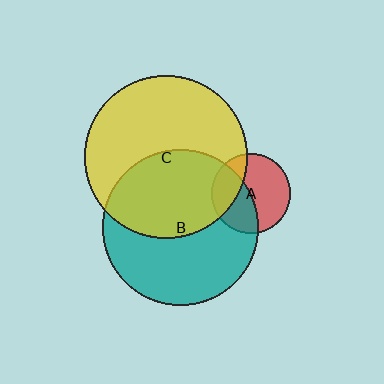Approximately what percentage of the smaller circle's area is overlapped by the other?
Approximately 30%.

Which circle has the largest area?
Circle C (yellow).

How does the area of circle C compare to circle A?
Approximately 4.2 times.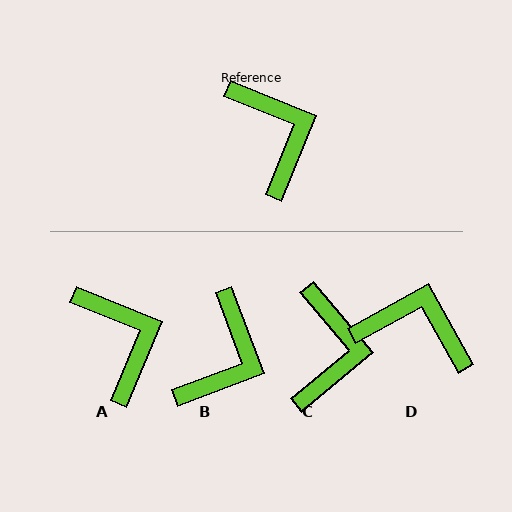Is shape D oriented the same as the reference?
No, it is off by about 51 degrees.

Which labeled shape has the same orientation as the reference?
A.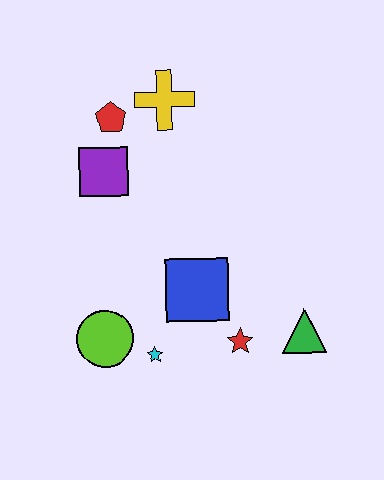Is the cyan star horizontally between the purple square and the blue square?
Yes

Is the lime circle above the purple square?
No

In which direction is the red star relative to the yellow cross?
The red star is below the yellow cross.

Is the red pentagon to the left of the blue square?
Yes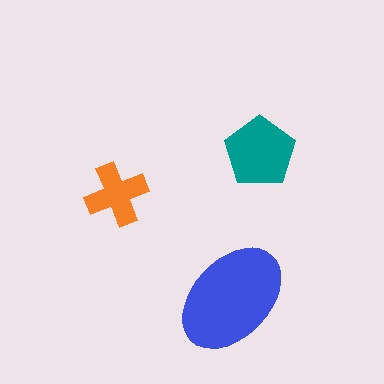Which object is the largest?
The blue ellipse.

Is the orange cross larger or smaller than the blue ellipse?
Smaller.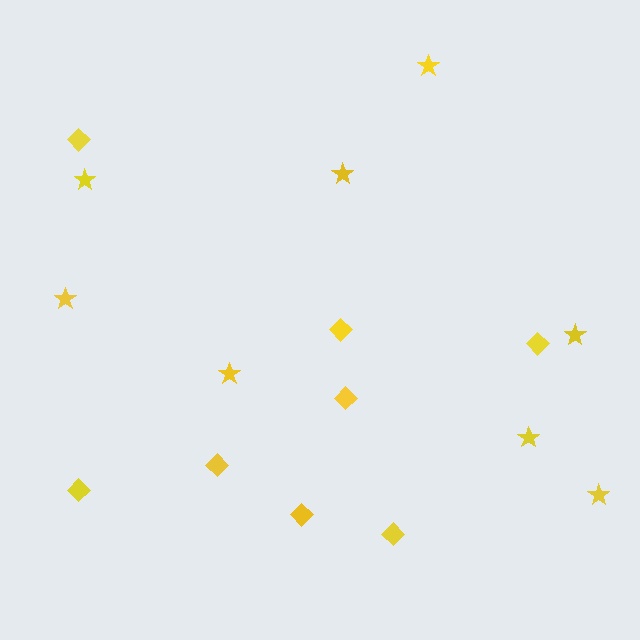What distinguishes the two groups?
There are 2 groups: one group of diamonds (8) and one group of stars (8).